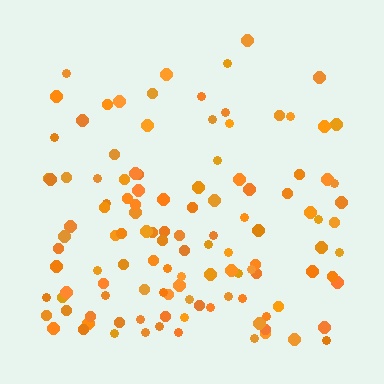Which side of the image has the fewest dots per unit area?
The top.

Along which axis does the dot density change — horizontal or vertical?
Vertical.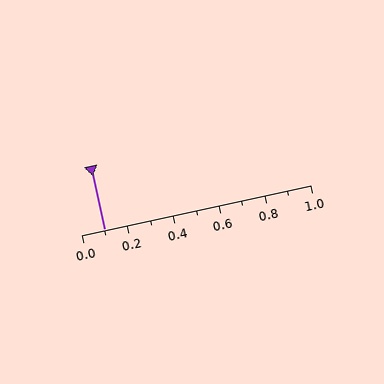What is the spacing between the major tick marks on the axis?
The major ticks are spaced 0.2 apart.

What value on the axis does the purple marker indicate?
The marker indicates approximately 0.1.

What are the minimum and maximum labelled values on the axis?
The axis runs from 0.0 to 1.0.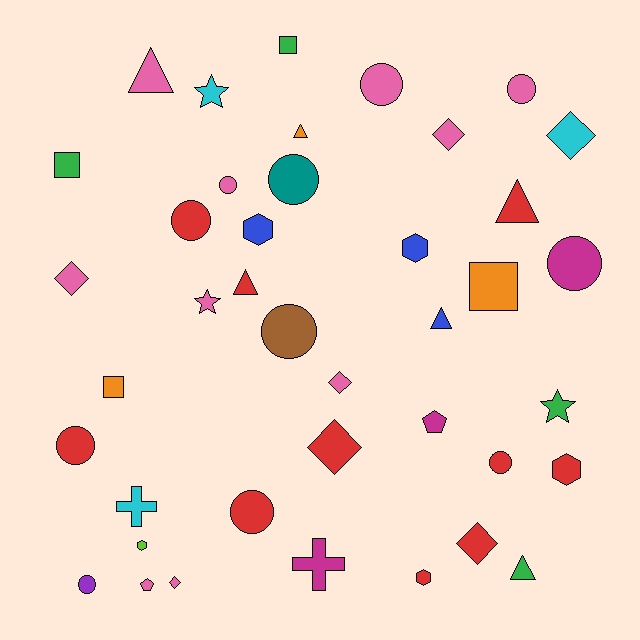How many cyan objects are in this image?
There are 3 cyan objects.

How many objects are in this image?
There are 40 objects.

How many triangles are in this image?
There are 6 triangles.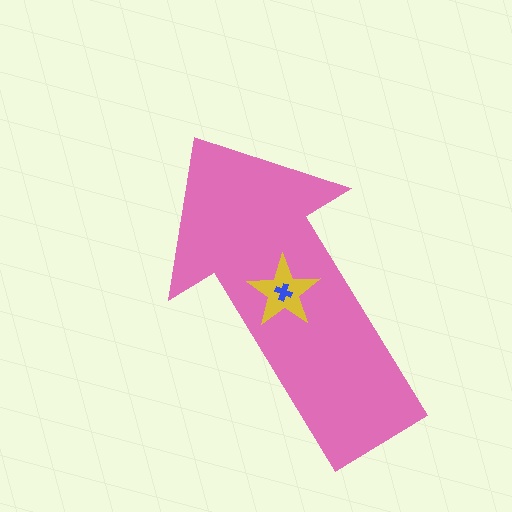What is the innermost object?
The blue cross.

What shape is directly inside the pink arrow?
The yellow star.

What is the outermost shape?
The pink arrow.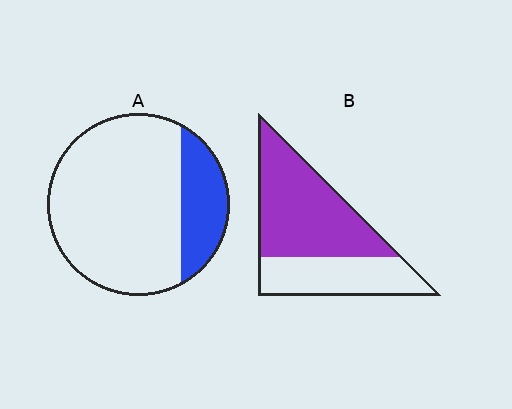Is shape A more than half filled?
No.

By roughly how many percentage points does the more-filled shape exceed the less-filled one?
By roughly 40 percentage points (B over A).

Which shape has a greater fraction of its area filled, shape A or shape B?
Shape B.